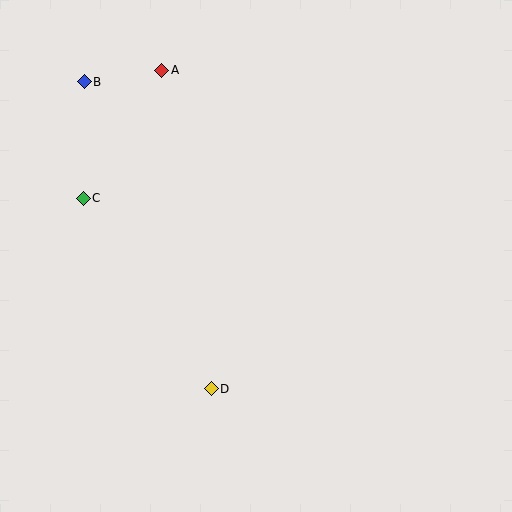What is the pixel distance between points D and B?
The distance between D and B is 332 pixels.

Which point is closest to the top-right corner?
Point A is closest to the top-right corner.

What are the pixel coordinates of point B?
Point B is at (84, 82).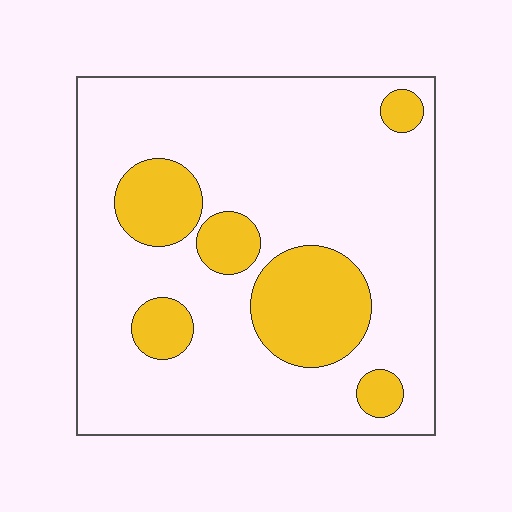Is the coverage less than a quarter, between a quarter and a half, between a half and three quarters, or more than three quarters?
Less than a quarter.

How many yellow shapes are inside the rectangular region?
6.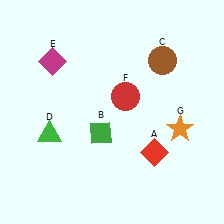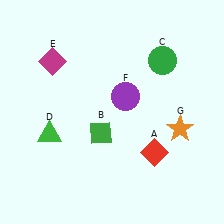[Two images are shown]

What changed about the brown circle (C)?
In Image 1, C is brown. In Image 2, it changed to green.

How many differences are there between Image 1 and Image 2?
There are 2 differences between the two images.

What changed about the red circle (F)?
In Image 1, F is red. In Image 2, it changed to purple.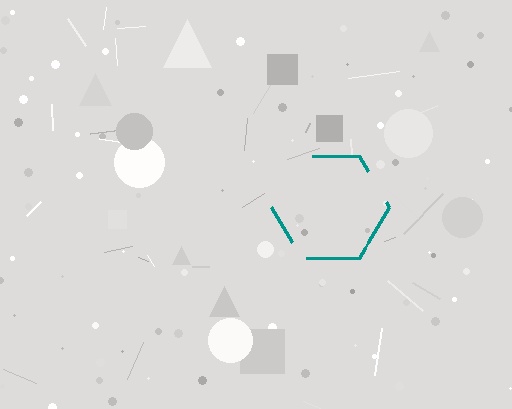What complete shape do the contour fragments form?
The contour fragments form a hexagon.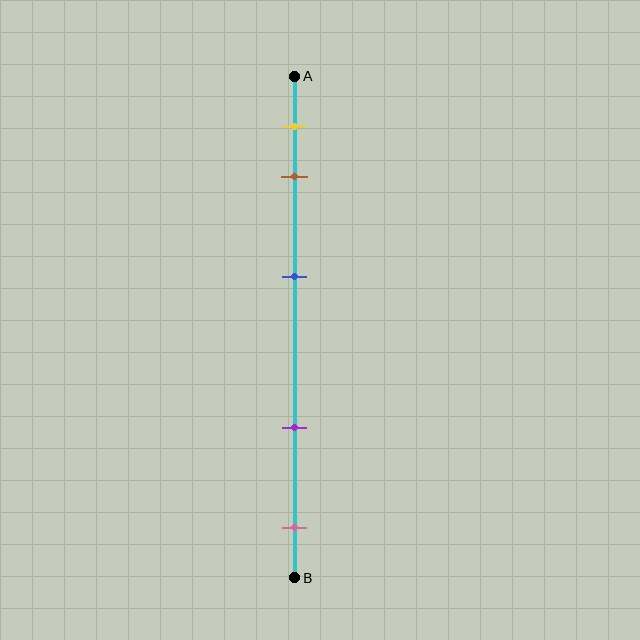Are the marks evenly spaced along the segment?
No, the marks are not evenly spaced.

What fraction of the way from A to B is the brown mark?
The brown mark is approximately 20% (0.2) of the way from A to B.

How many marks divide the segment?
There are 5 marks dividing the segment.